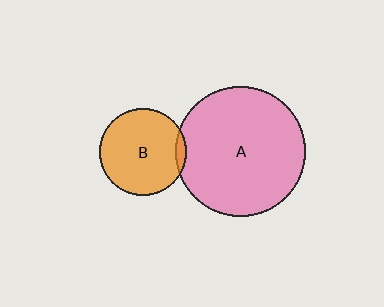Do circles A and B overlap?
Yes.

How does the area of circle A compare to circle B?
Approximately 2.2 times.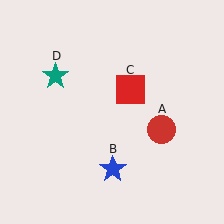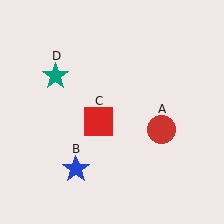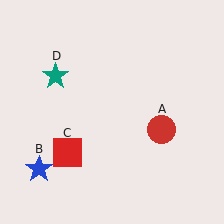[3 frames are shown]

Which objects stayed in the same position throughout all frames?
Red circle (object A) and teal star (object D) remained stationary.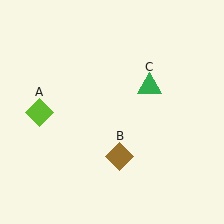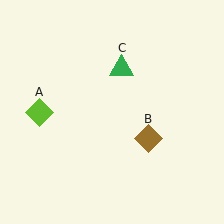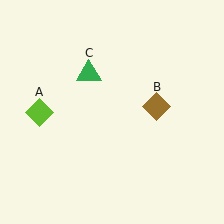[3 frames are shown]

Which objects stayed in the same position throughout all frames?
Lime diamond (object A) remained stationary.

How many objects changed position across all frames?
2 objects changed position: brown diamond (object B), green triangle (object C).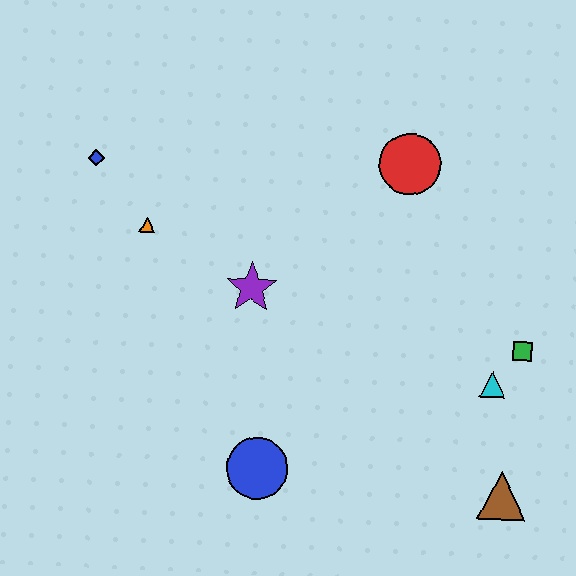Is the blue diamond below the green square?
No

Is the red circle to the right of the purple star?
Yes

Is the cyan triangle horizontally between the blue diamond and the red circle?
No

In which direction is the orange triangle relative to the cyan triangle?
The orange triangle is to the left of the cyan triangle.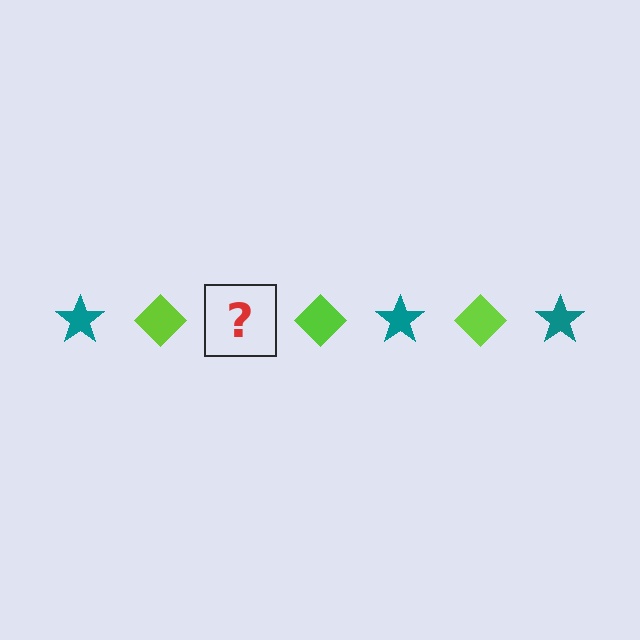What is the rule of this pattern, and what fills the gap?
The rule is that the pattern alternates between teal star and lime diamond. The gap should be filled with a teal star.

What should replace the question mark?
The question mark should be replaced with a teal star.